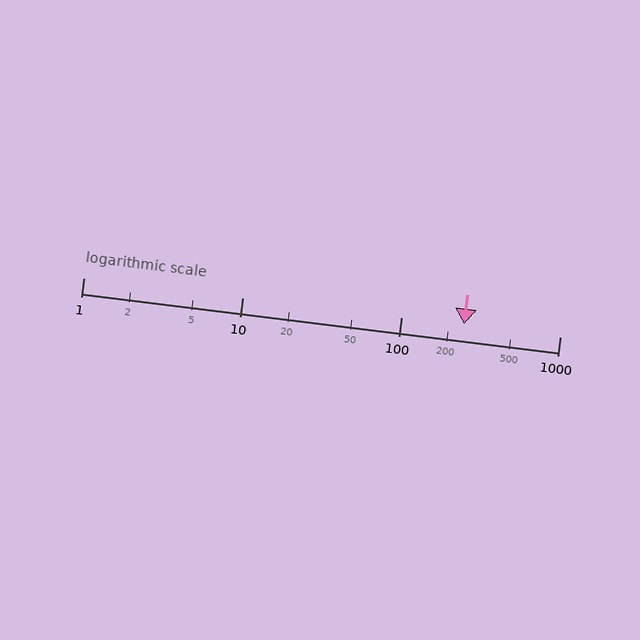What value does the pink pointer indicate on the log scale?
The pointer indicates approximately 250.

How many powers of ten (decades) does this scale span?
The scale spans 3 decades, from 1 to 1000.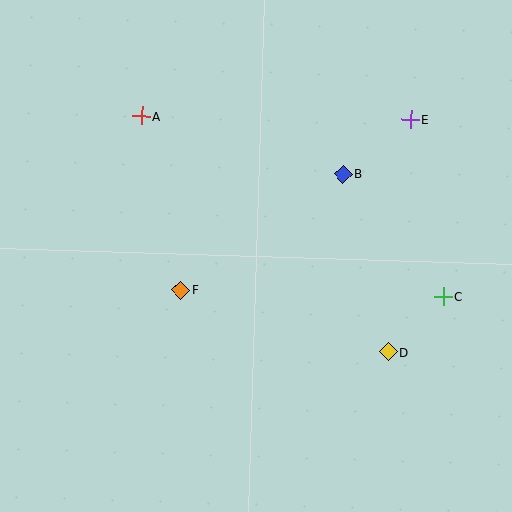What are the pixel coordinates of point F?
Point F is at (180, 290).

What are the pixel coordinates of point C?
Point C is at (443, 296).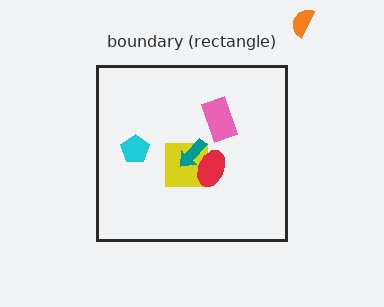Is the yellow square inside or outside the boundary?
Inside.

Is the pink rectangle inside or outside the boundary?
Inside.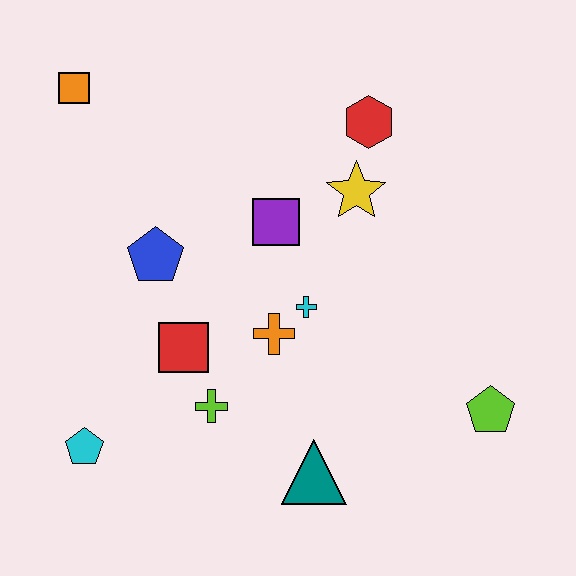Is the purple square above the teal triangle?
Yes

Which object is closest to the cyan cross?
The orange cross is closest to the cyan cross.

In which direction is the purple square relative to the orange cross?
The purple square is above the orange cross.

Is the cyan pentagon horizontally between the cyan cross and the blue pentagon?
No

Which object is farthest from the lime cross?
The orange square is farthest from the lime cross.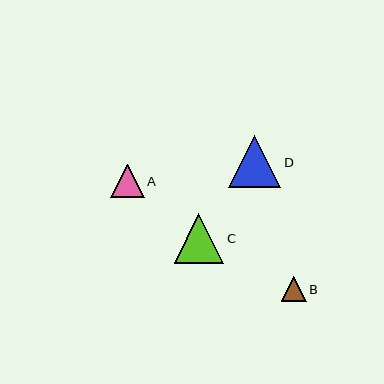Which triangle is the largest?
Triangle D is the largest with a size of approximately 52 pixels.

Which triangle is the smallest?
Triangle B is the smallest with a size of approximately 25 pixels.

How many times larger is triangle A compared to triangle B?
Triangle A is approximately 1.4 times the size of triangle B.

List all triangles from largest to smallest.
From largest to smallest: D, C, A, B.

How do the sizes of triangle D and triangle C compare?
Triangle D and triangle C are approximately the same size.